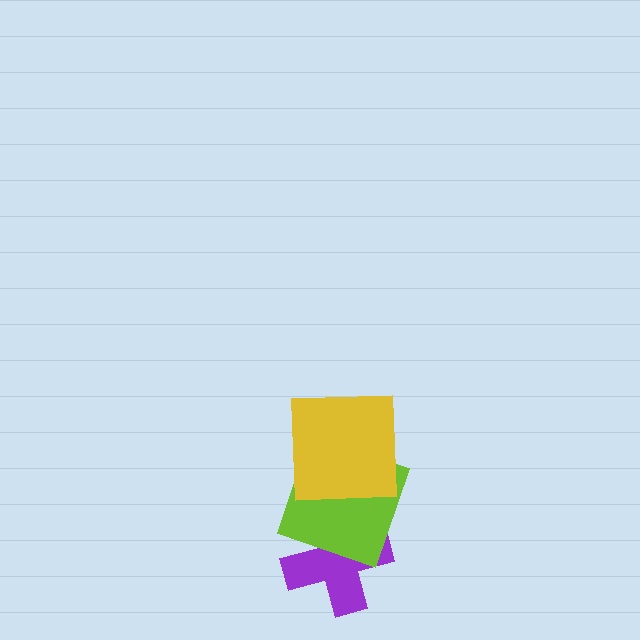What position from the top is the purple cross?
The purple cross is 3rd from the top.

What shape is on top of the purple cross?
The lime square is on top of the purple cross.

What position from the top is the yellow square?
The yellow square is 1st from the top.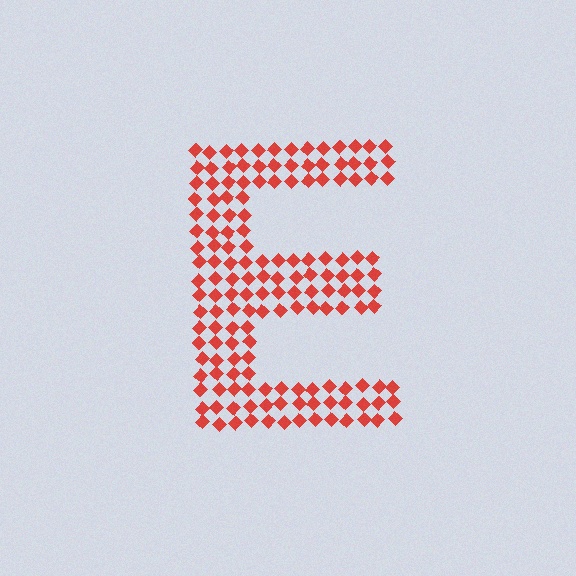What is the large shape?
The large shape is the letter E.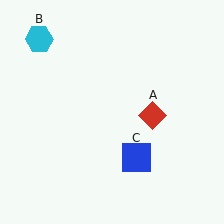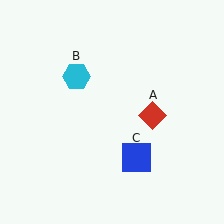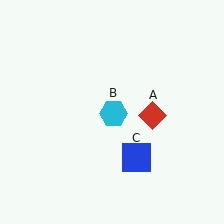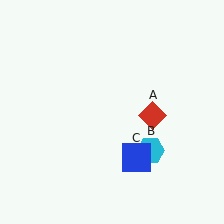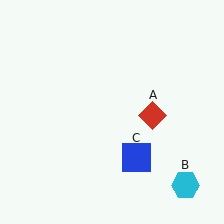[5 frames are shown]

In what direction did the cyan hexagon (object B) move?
The cyan hexagon (object B) moved down and to the right.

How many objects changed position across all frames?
1 object changed position: cyan hexagon (object B).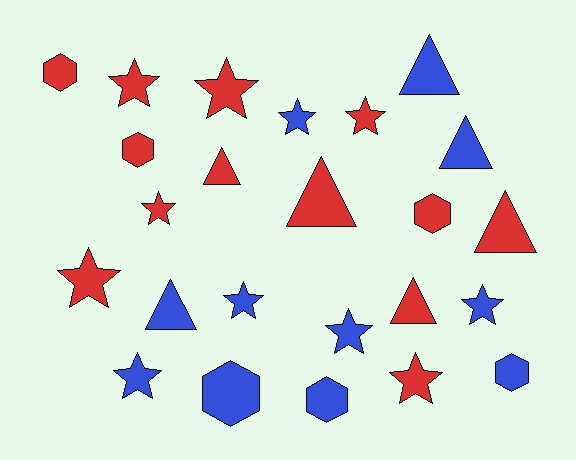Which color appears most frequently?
Red, with 13 objects.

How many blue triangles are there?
There are 3 blue triangles.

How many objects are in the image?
There are 24 objects.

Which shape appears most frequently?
Star, with 11 objects.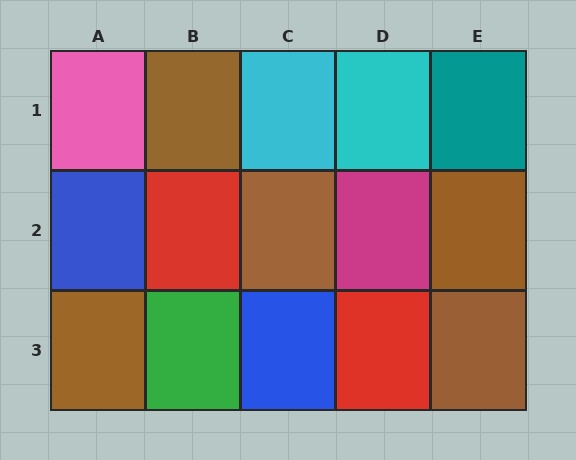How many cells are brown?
5 cells are brown.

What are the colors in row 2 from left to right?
Blue, red, brown, magenta, brown.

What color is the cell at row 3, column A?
Brown.